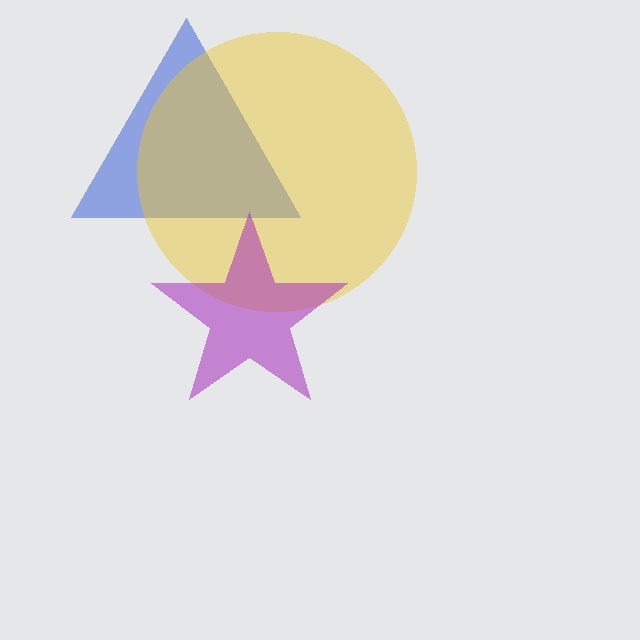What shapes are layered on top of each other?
The layered shapes are: a blue triangle, a yellow circle, a purple star.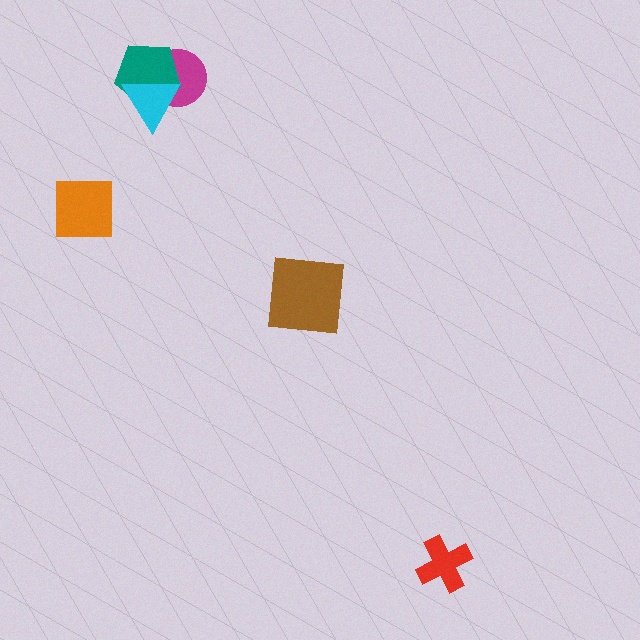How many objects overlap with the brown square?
0 objects overlap with the brown square.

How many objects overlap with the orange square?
0 objects overlap with the orange square.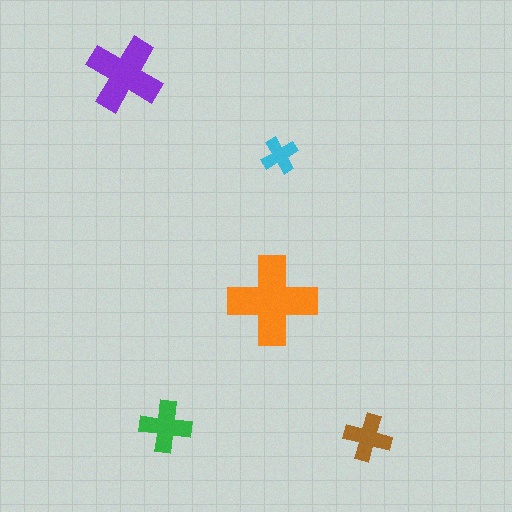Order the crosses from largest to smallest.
the orange one, the purple one, the green one, the brown one, the cyan one.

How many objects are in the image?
There are 5 objects in the image.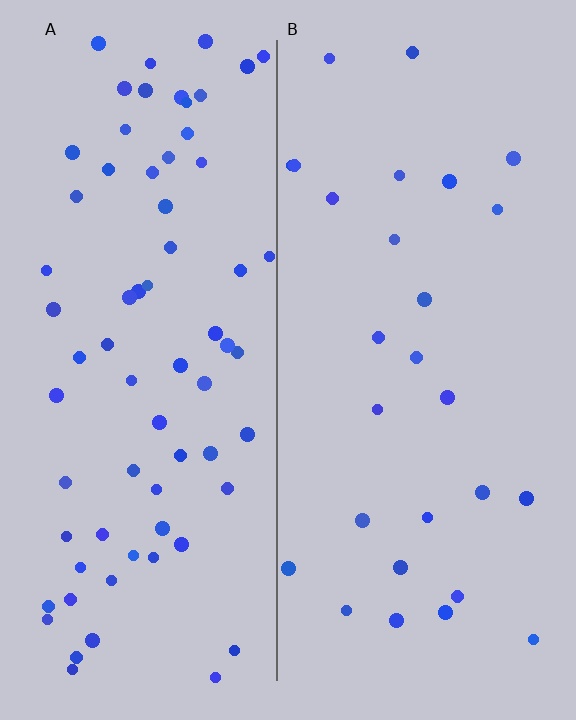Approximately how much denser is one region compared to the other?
Approximately 2.5× — region A over region B.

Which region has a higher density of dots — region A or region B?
A (the left).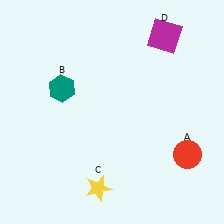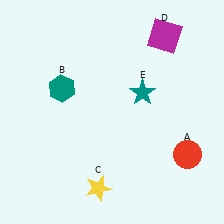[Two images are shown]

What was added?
A teal star (E) was added in Image 2.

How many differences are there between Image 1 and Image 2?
There is 1 difference between the two images.